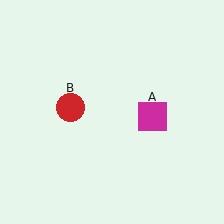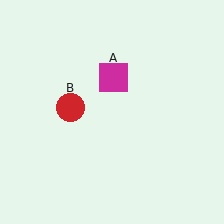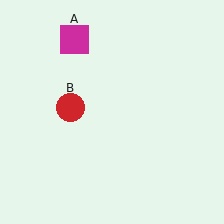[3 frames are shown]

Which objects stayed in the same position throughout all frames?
Red circle (object B) remained stationary.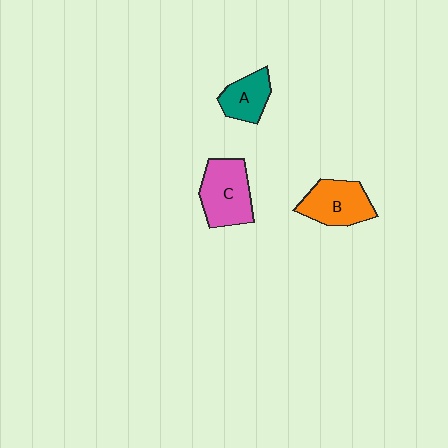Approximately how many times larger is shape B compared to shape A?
Approximately 1.4 times.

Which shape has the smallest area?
Shape A (teal).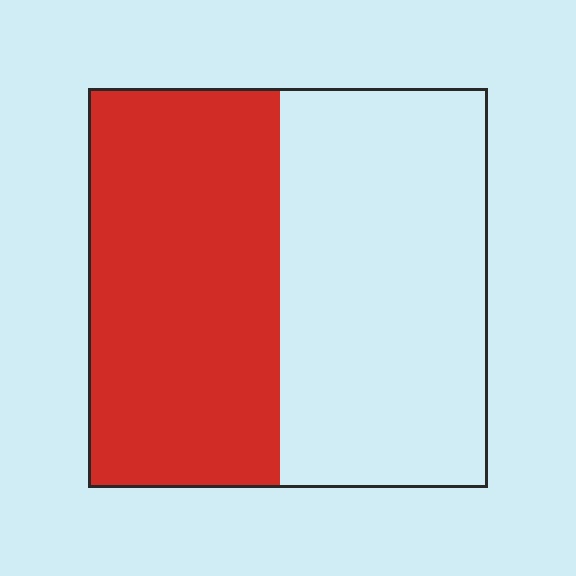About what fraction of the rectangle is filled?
About one half (1/2).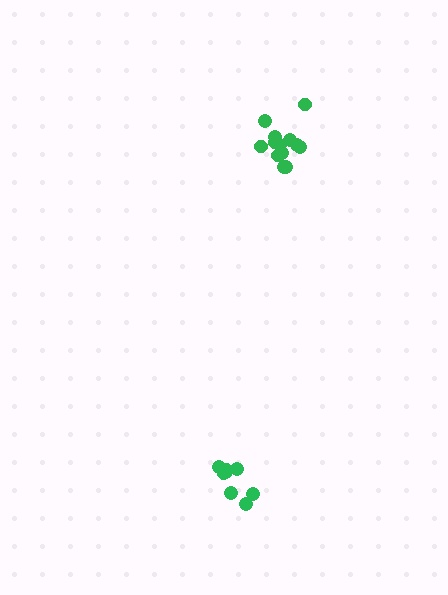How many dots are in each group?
Group 1: 13 dots, Group 2: 8 dots (21 total).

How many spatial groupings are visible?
There are 2 spatial groupings.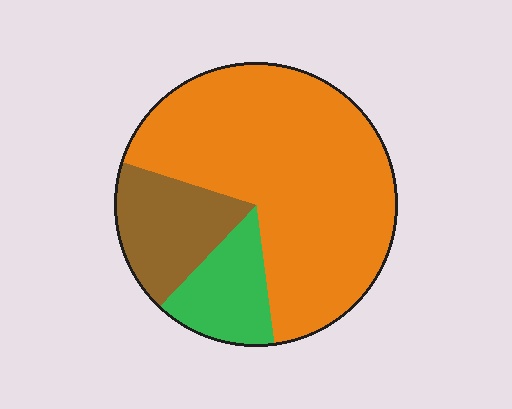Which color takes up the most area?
Orange, at roughly 70%.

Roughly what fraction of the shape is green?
Green covers about 15% of the shape.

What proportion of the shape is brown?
Brown covers roughly 20% of the shape.